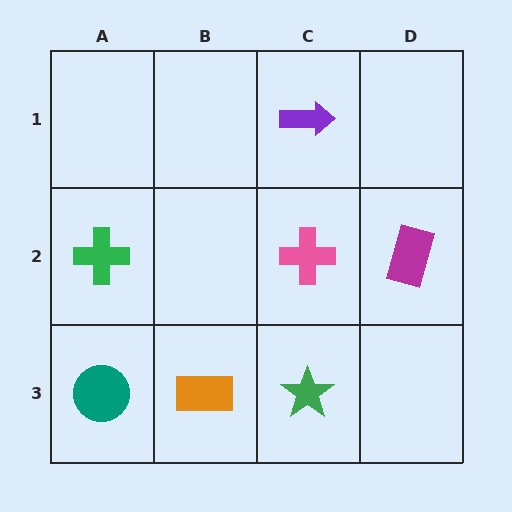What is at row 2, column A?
A green cross.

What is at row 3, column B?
An orange rectangle.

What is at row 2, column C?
A pink cross.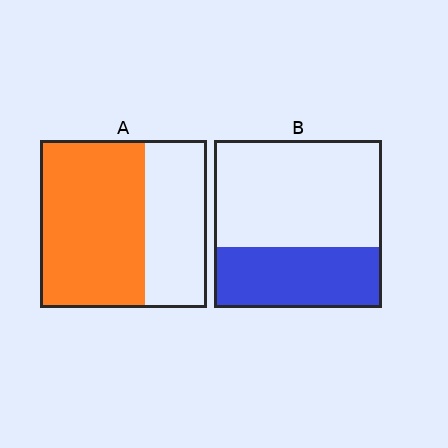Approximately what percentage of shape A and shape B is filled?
A is approximately 65% and B is approximately 35%.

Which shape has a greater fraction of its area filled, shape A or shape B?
Shape A.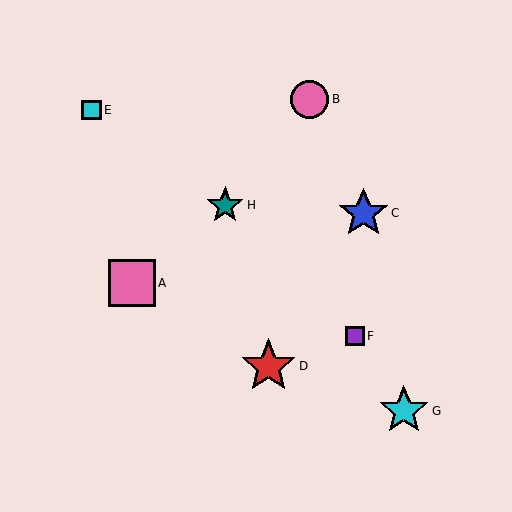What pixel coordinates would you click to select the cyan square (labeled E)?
Click at (92, 110) to select the cyan square E.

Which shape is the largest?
The red star (labeled D) is the largest.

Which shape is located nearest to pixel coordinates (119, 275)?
The pink square (labeled A) at (132, 283) is nearest to that location.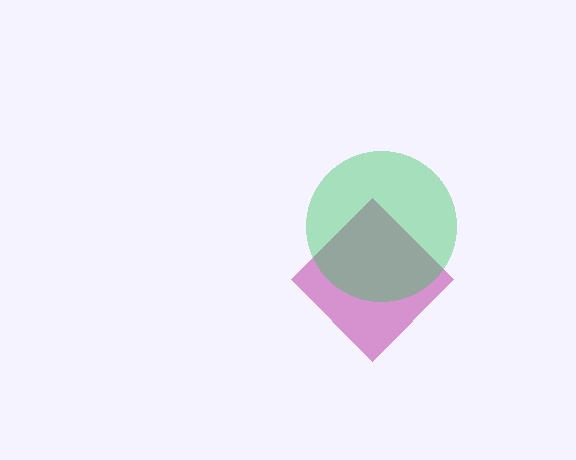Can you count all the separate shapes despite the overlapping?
Yes, there are 2 separate shapes.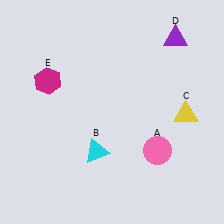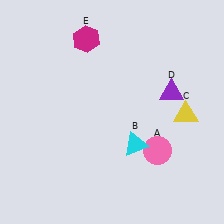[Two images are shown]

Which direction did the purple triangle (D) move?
The purple triangle (D) moved down.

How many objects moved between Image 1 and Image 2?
3 objects moved between the two images.